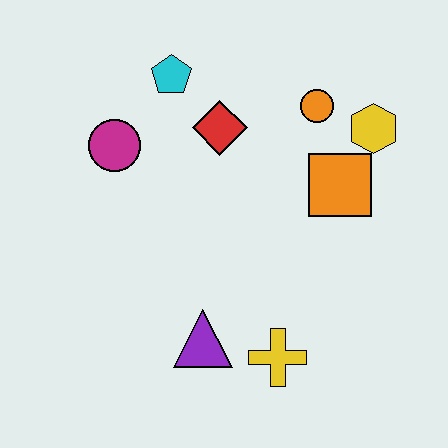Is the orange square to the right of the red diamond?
Yes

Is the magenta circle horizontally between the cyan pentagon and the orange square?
No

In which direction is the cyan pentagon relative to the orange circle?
The cyan pentagon is to the left of the orange circle.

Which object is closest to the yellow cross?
The purple triangle is closest to the yellow cross.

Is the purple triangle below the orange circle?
Yes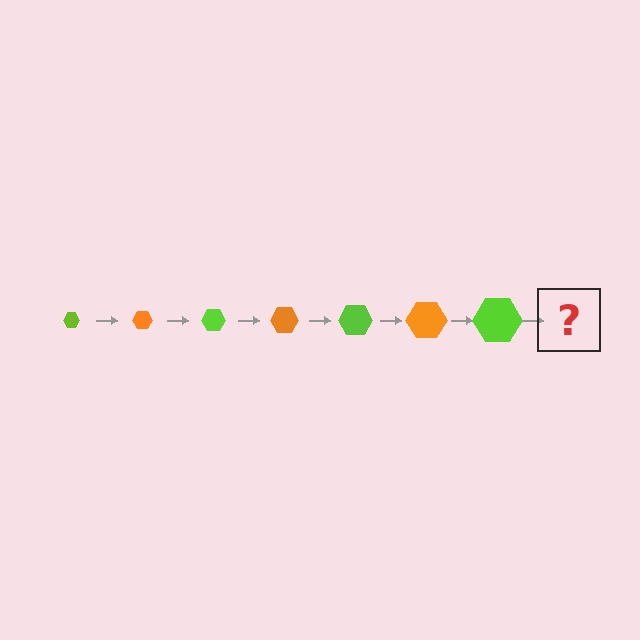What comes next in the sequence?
The next element should be an orange hexagon, larger than the previous one.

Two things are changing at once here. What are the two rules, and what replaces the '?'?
The two rules are that the hexagon grows larger each step and the color cycles through lime and orange. The '?' should be an orange hexagon, larger than the previous one.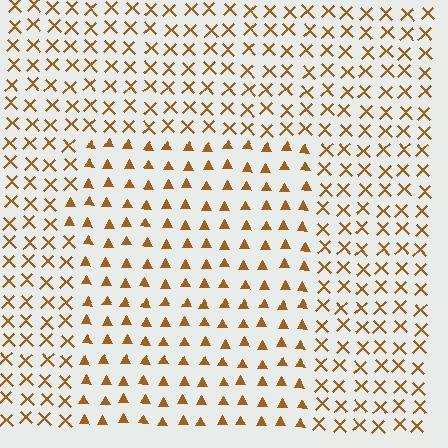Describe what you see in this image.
The image is filled with small brown elements arranged in a uniform grid. A rectangle-shaped region contains triangles, while the surrounding area contains X marks. The boundary is defined purely by the change in element shape.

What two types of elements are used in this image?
The image uses triangles inside the rectangle region and X marks outside it.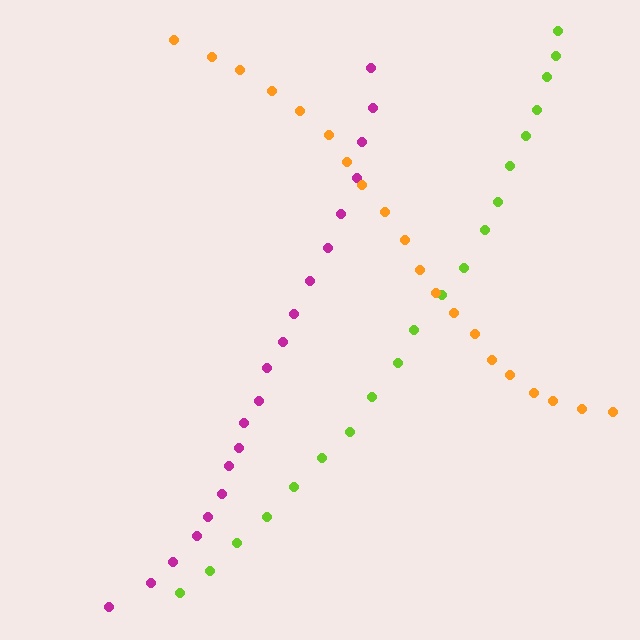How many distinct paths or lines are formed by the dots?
There are 3 distinct paths.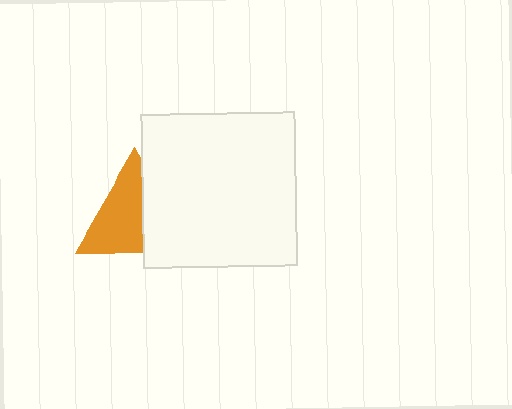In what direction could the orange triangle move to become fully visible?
The orange triangle could move left. That would shift it out from behind the white square entirely.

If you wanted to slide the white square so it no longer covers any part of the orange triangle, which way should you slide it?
Slide it right — that is the most direct way to separate the two shapes.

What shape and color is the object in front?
The object in front is a white square.